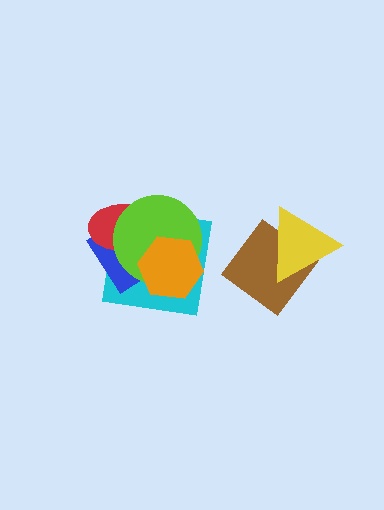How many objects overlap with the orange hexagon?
4 objects overlap with the orange hexagon.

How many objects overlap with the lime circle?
4 objects overlap with the lime circle.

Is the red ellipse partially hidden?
Yes, it is partially covered by another shape.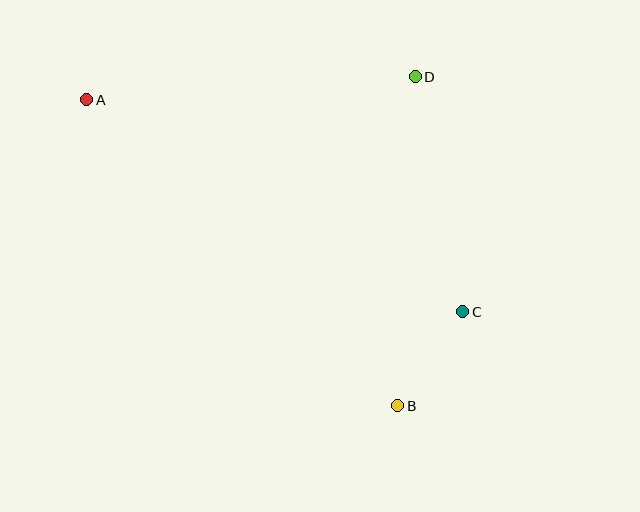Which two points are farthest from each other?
Points A and B are farthest from each other.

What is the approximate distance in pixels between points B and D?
The distance between B and D is approximately 329 pixels.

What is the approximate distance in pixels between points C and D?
The distance between C and D is approximately 240 pixels.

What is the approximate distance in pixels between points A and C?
The distance between A and C is approximately 432 pixels.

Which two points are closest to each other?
Points B and C are closest to each other.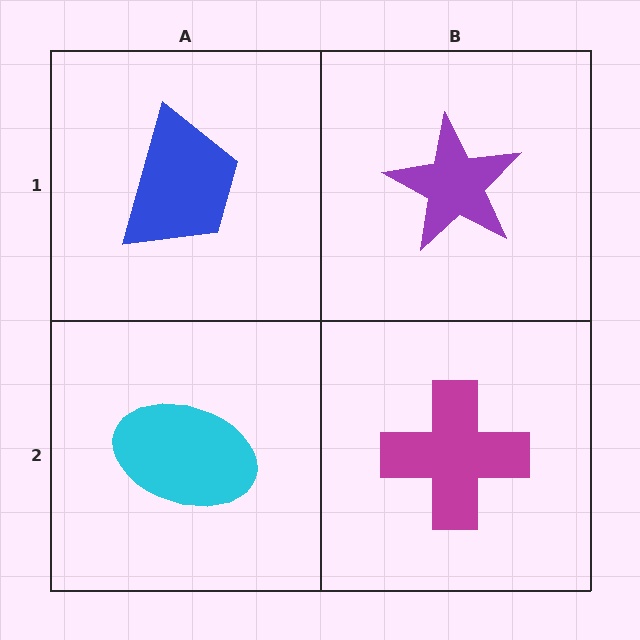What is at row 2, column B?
A magenta cross.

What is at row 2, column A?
A cyan ellipse.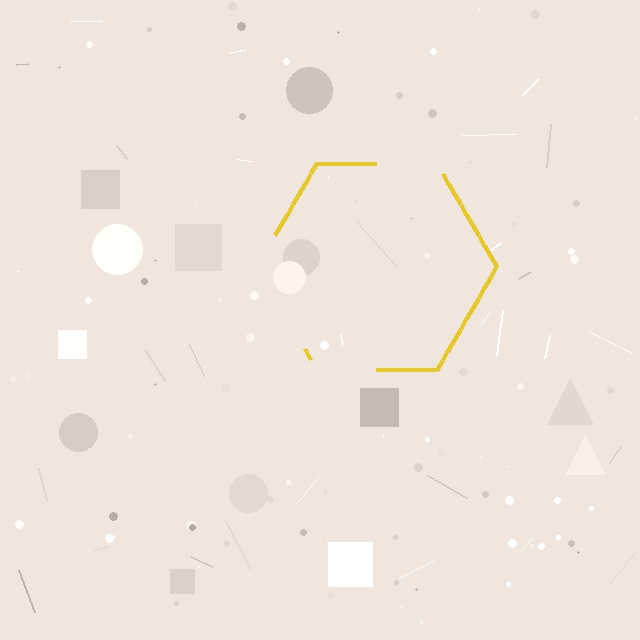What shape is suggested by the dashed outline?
The dashed outline suggests a hexagon.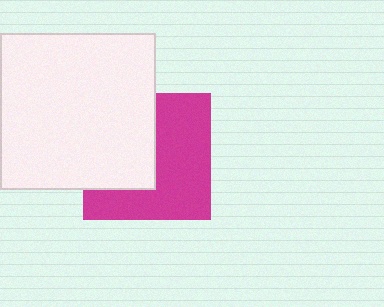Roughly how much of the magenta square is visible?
About half of it is visible (roughly 57%).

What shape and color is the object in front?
The object in front is a white square.